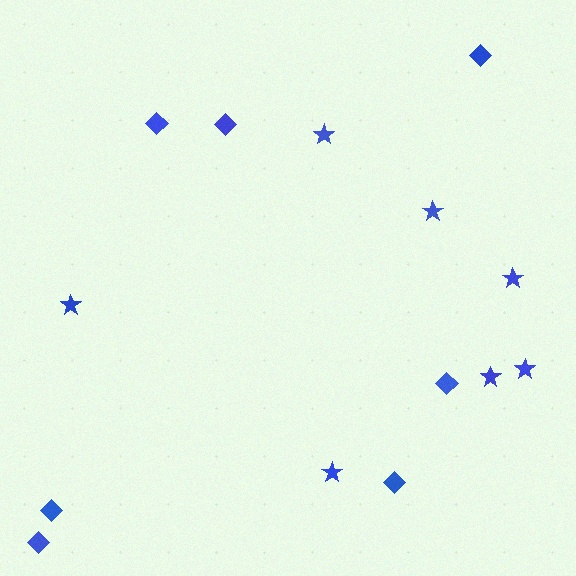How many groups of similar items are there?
There are 2 groups: one group of stars (7) and one group of diamonds (7).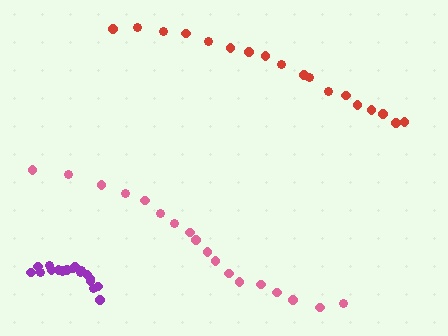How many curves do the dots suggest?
There are 3 distinct paths.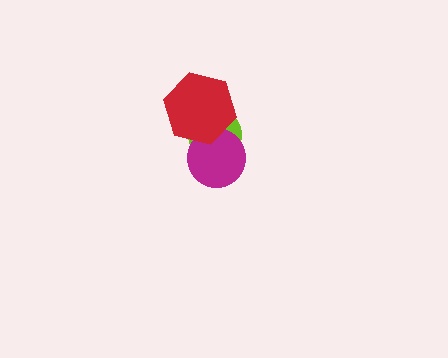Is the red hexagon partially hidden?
No, no other shape covers it.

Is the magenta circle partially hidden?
Yes, it is partially covered by another shape.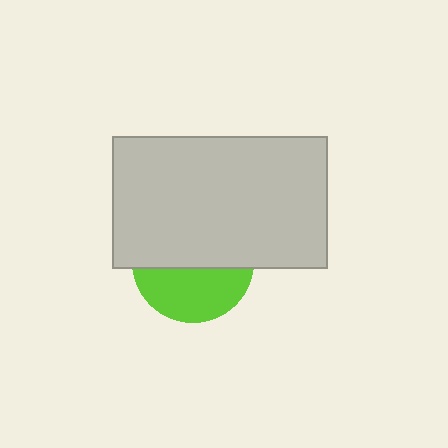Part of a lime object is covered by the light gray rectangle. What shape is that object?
It is a circle.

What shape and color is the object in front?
The object in front is a light gray rectangle.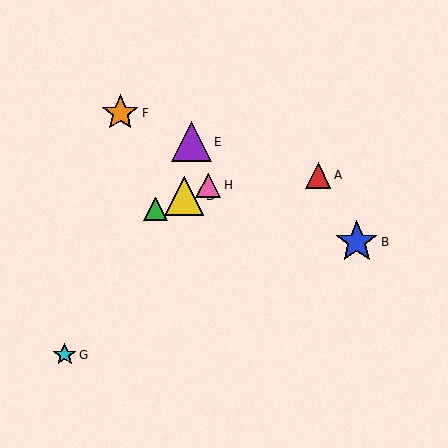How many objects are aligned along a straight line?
3 objects (C, D, H) are aligned along a straight line.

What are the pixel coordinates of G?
Object G is at (65, 355).